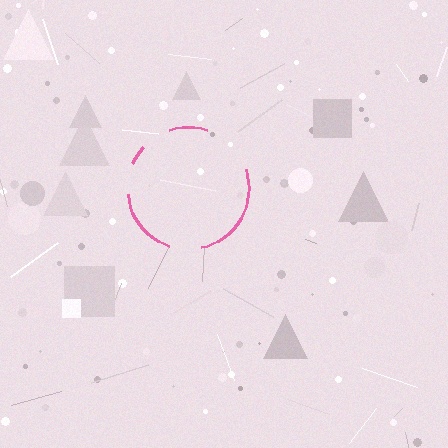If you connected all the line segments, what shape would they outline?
They would outline a circle.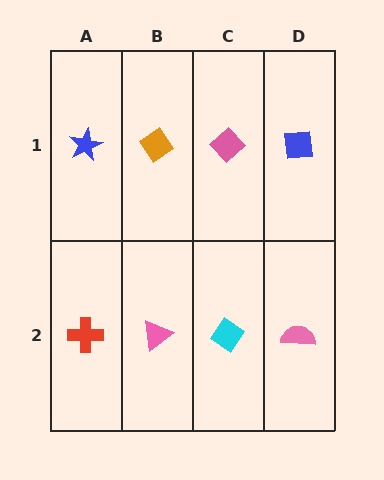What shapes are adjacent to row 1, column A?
A red cross (row 2, column A), an orange diamond (row 1, column B).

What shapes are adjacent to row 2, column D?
A blue square (row 1, column D), a cyan diamond (row 2, column C).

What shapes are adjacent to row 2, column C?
A pink diamond (row 1, column C), a pink triangle (row 2, column B), a pink semicircle (row 2, column D).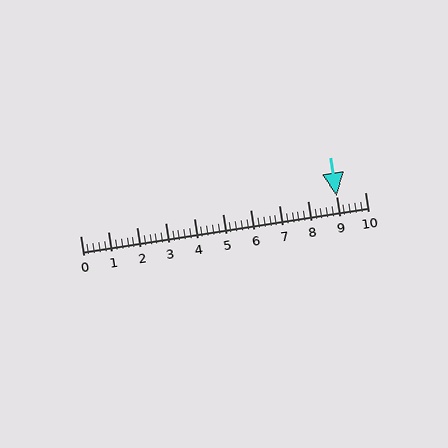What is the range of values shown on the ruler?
The ruler shows values from 0 to 10.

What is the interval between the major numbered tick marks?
The major tick marks are spaced 1 units apart.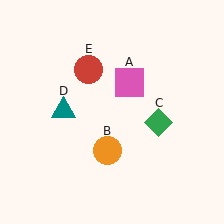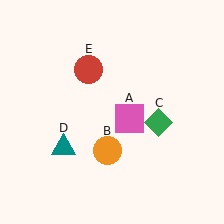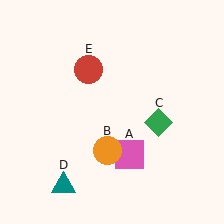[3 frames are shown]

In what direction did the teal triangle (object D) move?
The teal triangle (object D) moved down.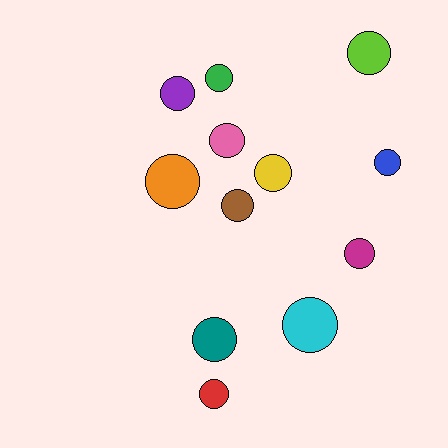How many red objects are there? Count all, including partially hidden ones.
There is 1 red object.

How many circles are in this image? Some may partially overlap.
There are 12 circles.